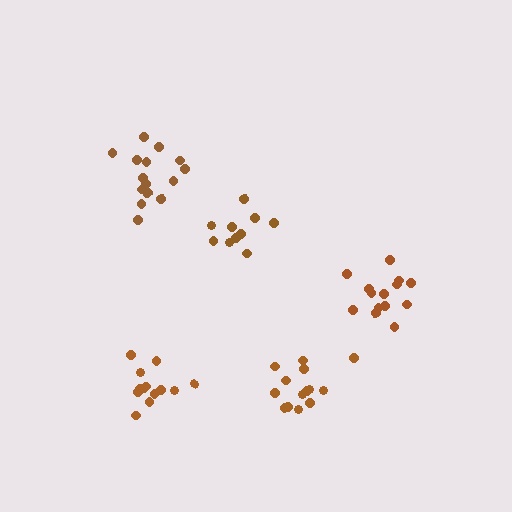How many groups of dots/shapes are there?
There are 5 groups.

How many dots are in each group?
Group 1: 15 dots, Group 2: 14 dots, Group 3: 13 dots, Group 4: 10 dots, Group 5: 14 dots (66 total).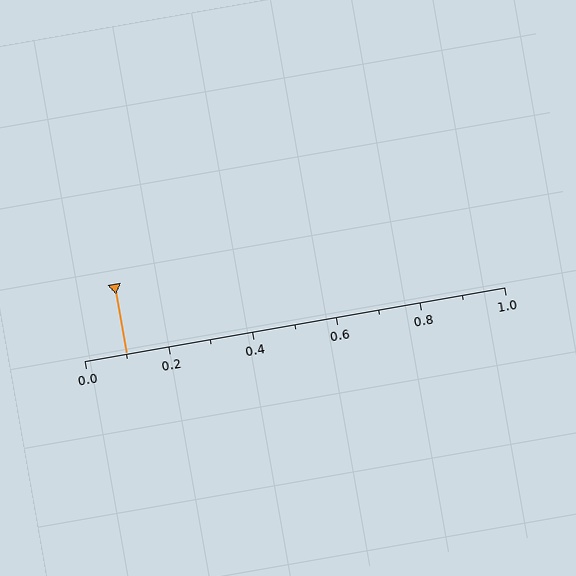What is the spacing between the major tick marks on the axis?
The major ticks are spaced 0.2 apart.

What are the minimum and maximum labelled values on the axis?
The axis runs from 0.0 to 1.0.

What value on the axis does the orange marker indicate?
The marker indicates approximately 0.1.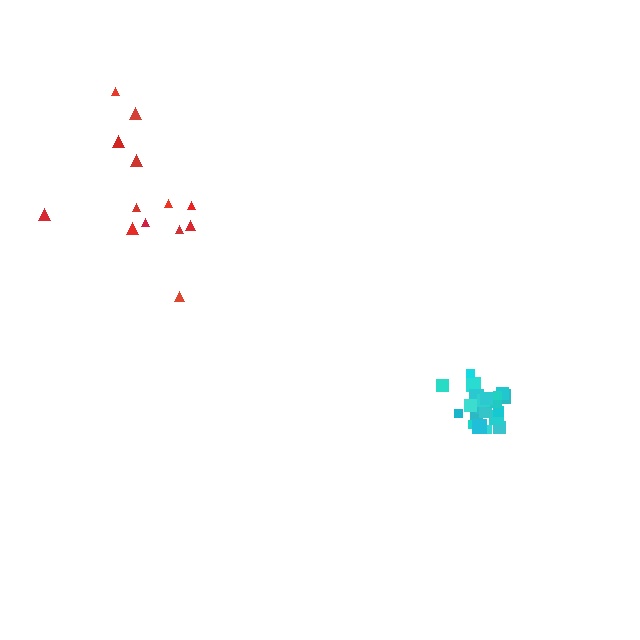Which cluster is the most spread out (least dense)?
Red.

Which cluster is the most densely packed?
Cyan.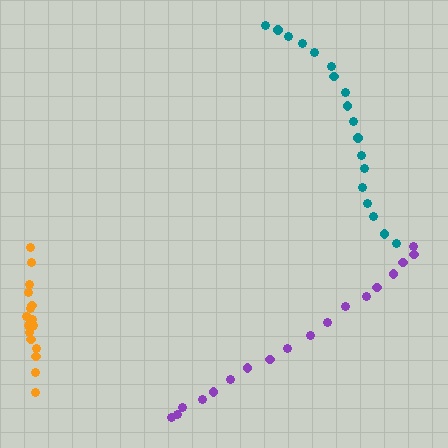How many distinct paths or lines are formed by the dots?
There are 3 distinct paths.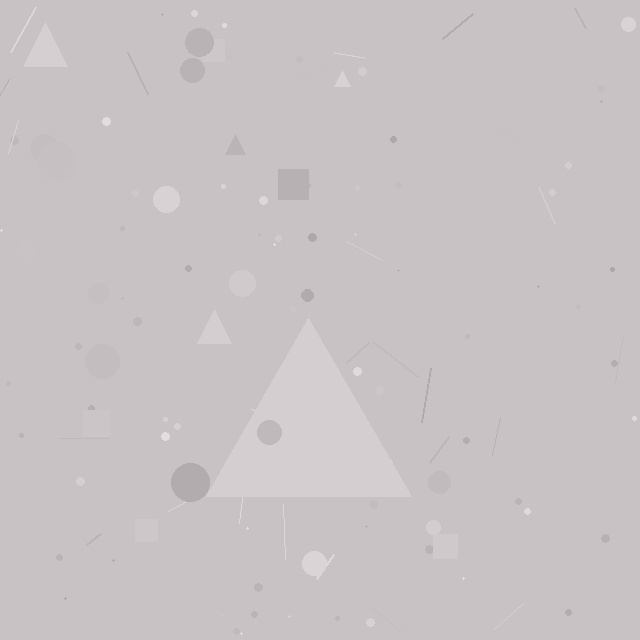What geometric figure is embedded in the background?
A triangle is embedded in the background.